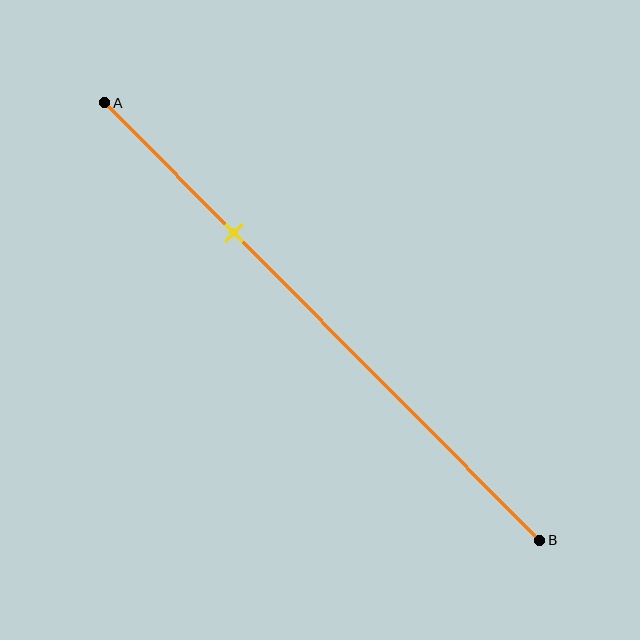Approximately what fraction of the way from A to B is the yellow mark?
The yellow mark is approximately 30% of the way from A to B.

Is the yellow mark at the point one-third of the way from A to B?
No, the mark is at about 30% from A, not at the 33% one-third point.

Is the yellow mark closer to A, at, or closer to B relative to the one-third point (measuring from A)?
The yellow mark is closer to point A than the one-third point of segment AB.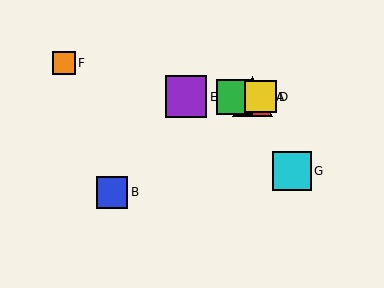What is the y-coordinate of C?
Object C is at y≈97.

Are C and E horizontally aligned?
Yes, both are at y≈97.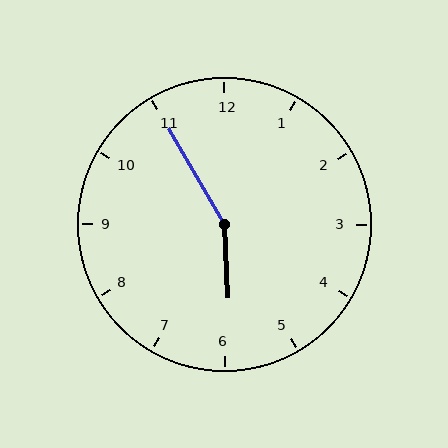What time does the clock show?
5:55.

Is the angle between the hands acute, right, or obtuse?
It is obtuse.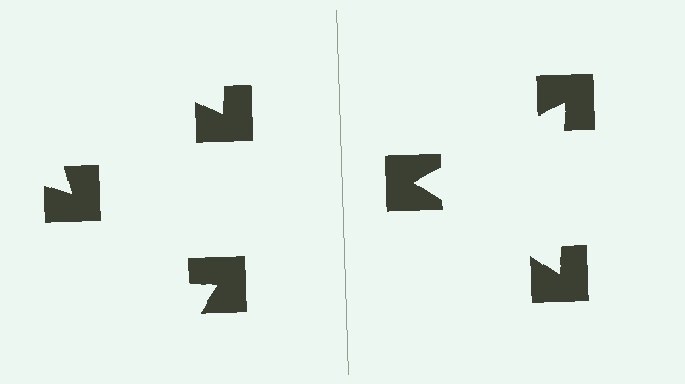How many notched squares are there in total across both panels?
6 — 3 on each side.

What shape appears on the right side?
An illusory triangle.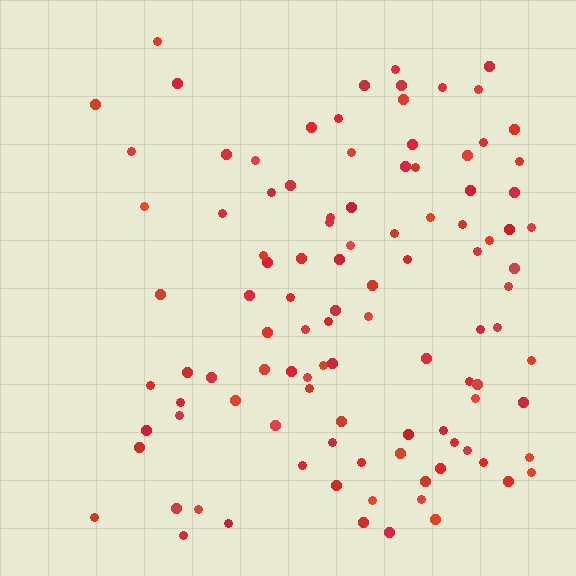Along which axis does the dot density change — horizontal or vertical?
Horizontal.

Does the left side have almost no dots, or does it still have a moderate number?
Still a moderate number, just noticeably fewer than the right.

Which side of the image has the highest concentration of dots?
The right.